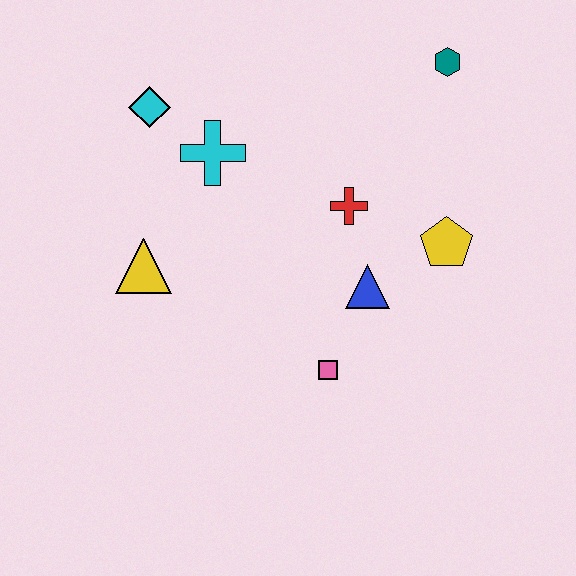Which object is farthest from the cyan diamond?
The yellow pentagon is farthest from the cyan diamond.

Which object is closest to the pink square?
The blue triangle is closest to the pink square.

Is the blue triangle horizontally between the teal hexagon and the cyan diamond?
Yes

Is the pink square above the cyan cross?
No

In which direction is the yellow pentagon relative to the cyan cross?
The yellow pentagon is to the right of the cyan cross.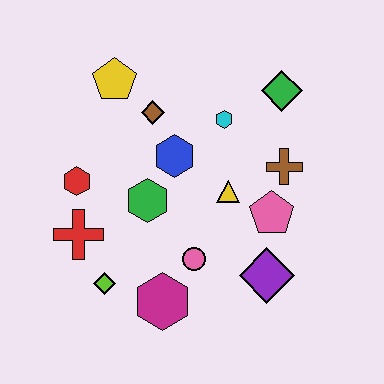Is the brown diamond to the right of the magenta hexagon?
No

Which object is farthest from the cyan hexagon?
The lime diamond is farthest from the cyan hexagon.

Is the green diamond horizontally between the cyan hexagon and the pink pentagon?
No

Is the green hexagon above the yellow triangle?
No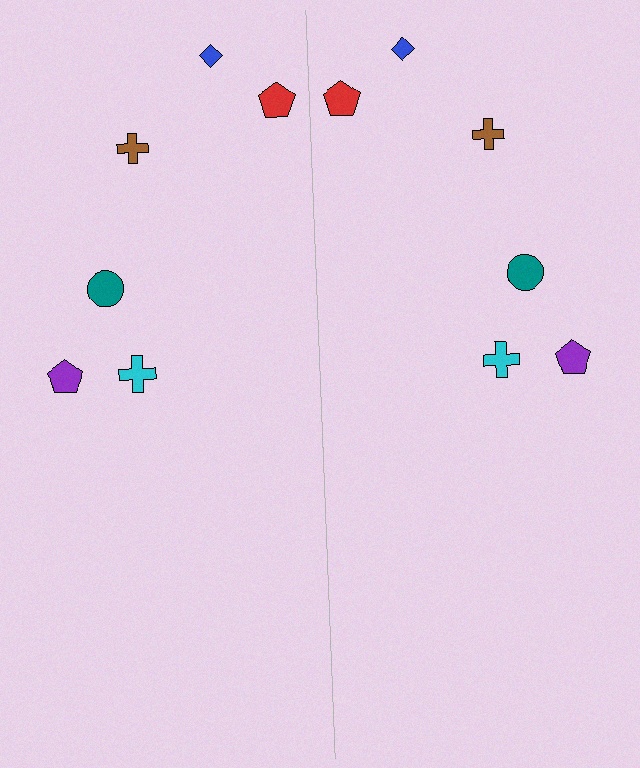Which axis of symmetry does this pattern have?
The pattern has a vertical axis of symmetry running through the center of the image.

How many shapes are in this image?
There are 12 shapes in this image.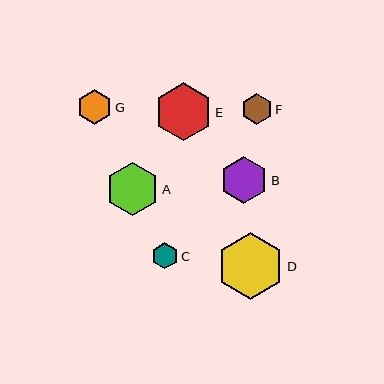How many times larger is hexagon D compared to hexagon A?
Hexagon D is approximately 1.2 times the size of hexagon A.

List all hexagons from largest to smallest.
From largest to smallest: D, E, A, B, G, F, C.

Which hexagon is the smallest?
Hexagon C is the smallest with a size of approximately 26 pixels.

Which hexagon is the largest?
Hexagon D is the largest with a size of approximately 67 pixels.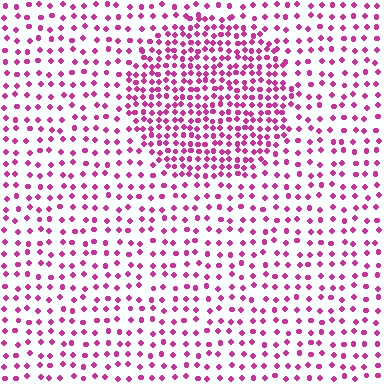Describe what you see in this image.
The image contains small magenta elements arranged at two different densities. A circle-shaped region is visible where the elements are more densely packed than the surrounding area.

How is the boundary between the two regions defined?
The boundary is defined by a change in element density (approximately 2.1x ratio). All elements are the same color, size, and shape.